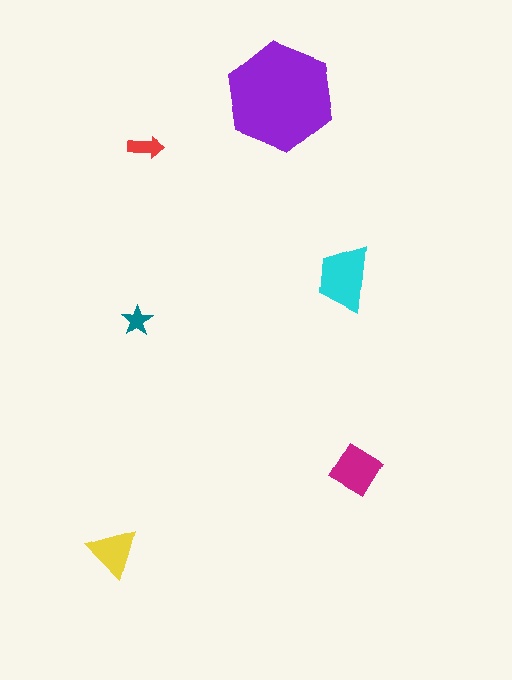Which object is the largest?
The purple hexagon.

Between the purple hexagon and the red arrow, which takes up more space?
The purple hexagon.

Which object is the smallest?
The teal star.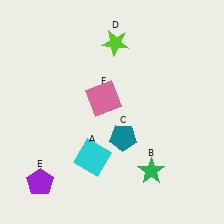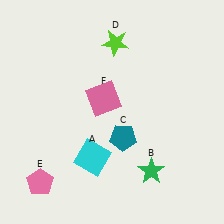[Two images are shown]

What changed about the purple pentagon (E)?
In Image 1, E is purple. In Image 2, it changed to pink.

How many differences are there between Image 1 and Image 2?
There is 1 difference between the two images.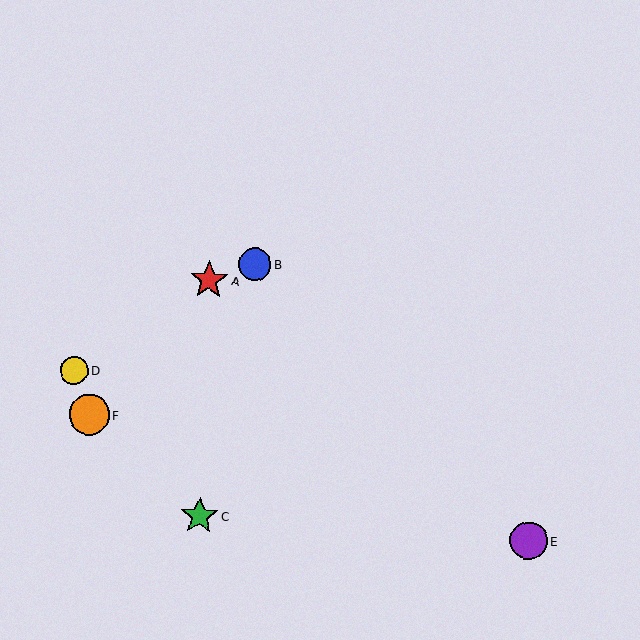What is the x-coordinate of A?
Object A is at x≈209.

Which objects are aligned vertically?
Objects A, C are aligned vertically.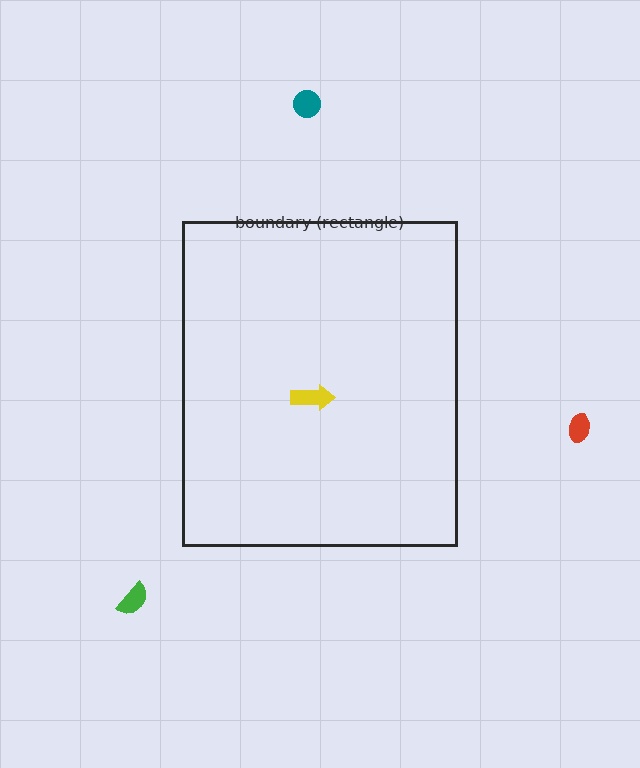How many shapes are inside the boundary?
1 inside, 3 outside.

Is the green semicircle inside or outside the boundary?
Outside.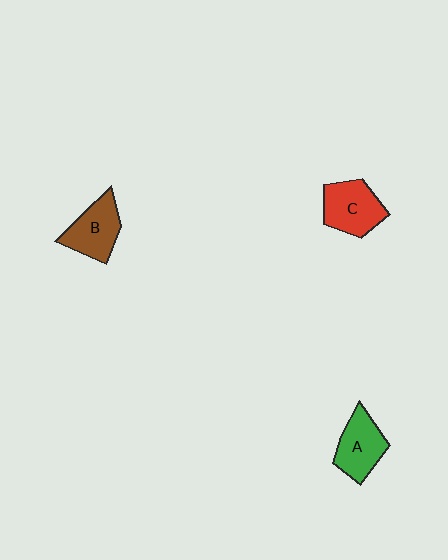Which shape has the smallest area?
Shape A (green).